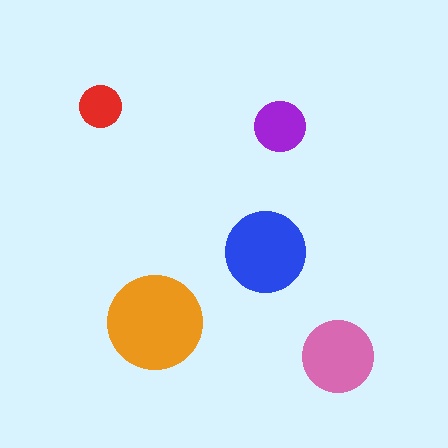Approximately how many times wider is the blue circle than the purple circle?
About 1.5 times wider.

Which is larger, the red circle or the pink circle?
The pink one.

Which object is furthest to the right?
The pink circle is rightmost.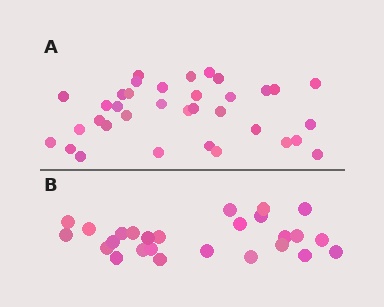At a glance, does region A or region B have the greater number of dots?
Region A (the top region) has more dots.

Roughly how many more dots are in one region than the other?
Region A has roughly 8 or so more dots than region B.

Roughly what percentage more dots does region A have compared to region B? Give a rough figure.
About 35% more.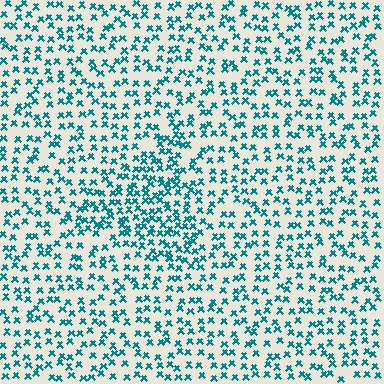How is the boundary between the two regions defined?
The boundary is defined by a change in element density (approximately 1.7x ratio). All elements are the same color, size, and shape.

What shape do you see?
I see a triangle.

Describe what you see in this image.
The image contains small teal elements arranged at two different densities. A triangle-shaped region is visible where the elements are more densely packed than the surrounding area.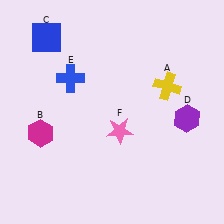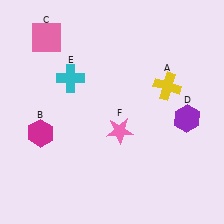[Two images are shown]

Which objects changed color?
C changed from blue to pink. E changed from blue to cyan.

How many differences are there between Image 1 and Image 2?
There are 2 differences between the two images.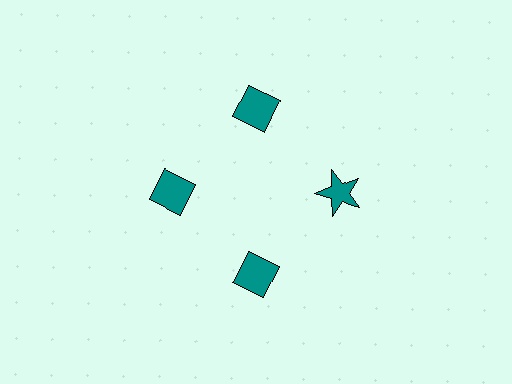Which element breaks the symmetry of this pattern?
The teal star at roughly the 3 o'clock position breaks the symmetry. All other shapes are teal diamonds.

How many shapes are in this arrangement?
There are 4 shapes arranged in a ring pattern.